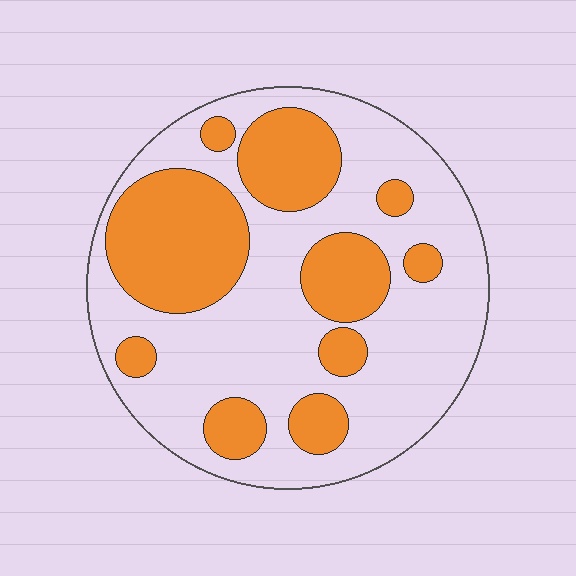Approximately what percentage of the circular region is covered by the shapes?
Approximately 35%.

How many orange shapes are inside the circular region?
10.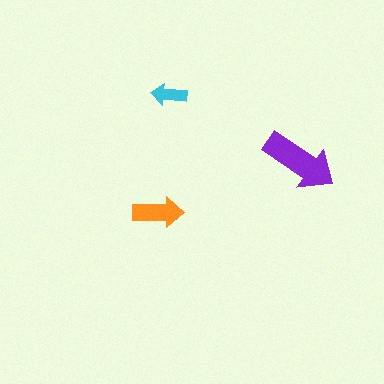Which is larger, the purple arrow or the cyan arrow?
The purple one.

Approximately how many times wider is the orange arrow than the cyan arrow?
About 1.5 times wider.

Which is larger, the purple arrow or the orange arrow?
The purple one.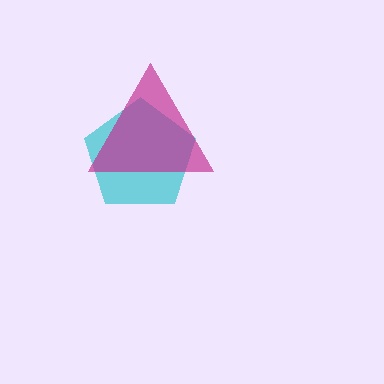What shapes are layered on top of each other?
The layered shapes are: a cyan pentagon, a magenta triangle.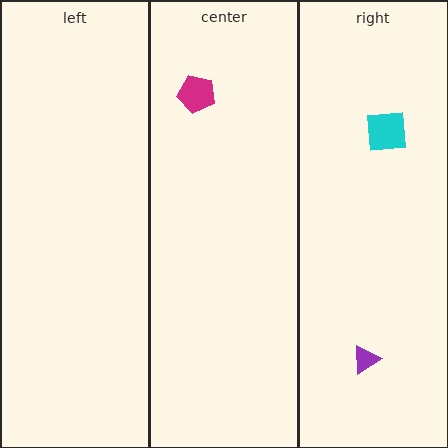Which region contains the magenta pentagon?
The center region.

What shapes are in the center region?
The magenta pentagon.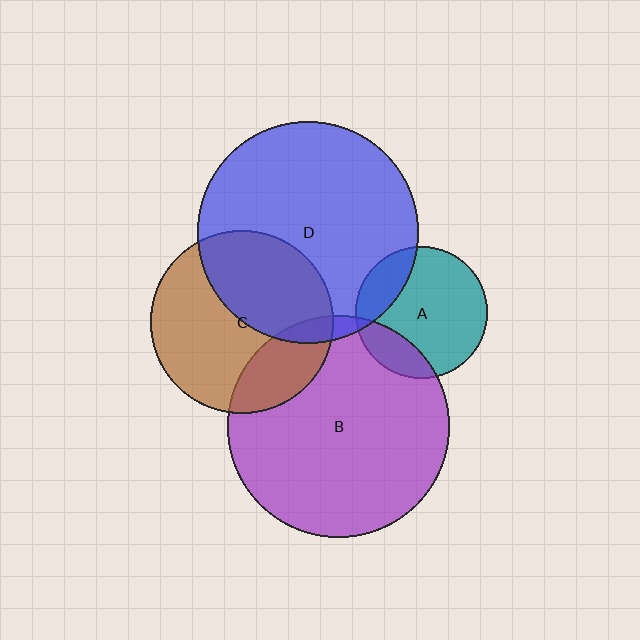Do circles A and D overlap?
Yes.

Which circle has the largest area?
Circle B (purple).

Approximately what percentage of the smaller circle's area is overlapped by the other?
Approximately 20%.